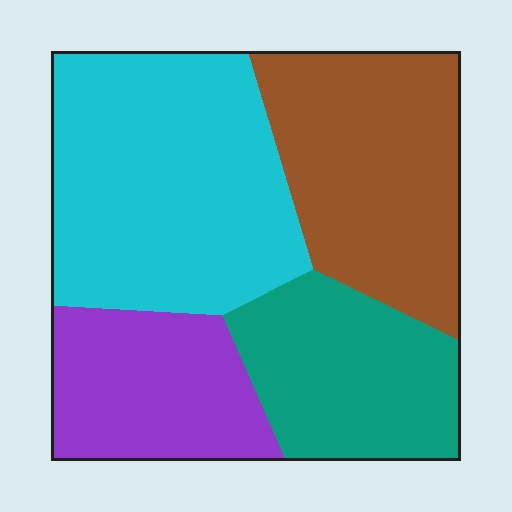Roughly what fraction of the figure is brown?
Brown takes up about one quarter (1/4) of the figure.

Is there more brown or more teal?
Brown.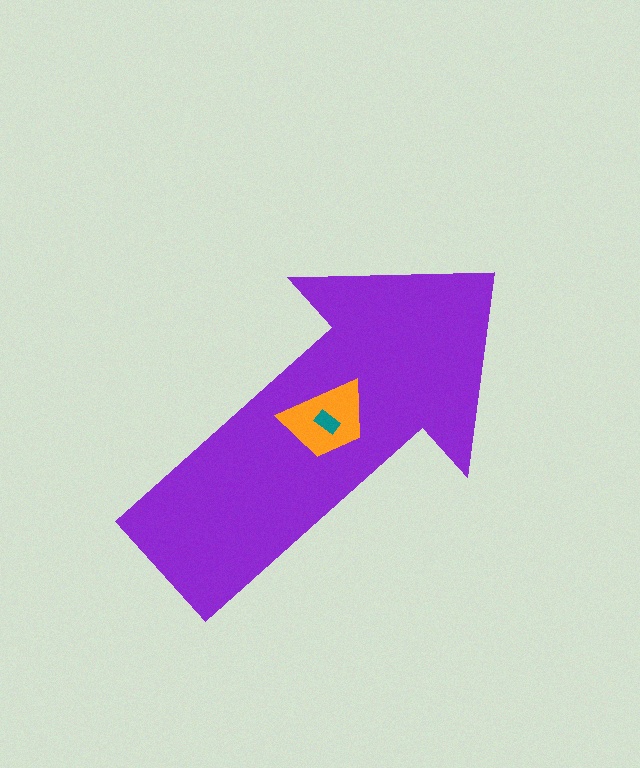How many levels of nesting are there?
3.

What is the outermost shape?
The purple arrow.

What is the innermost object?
The teal rectangle.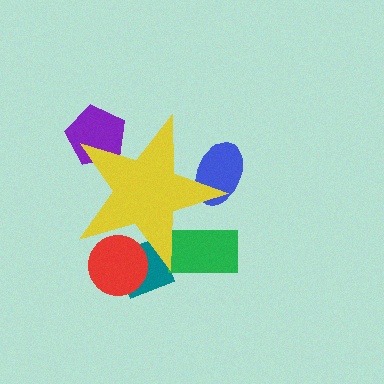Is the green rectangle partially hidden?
Yes, the green rectangle is partially hidden behind the yellow star.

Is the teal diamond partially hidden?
Yes, the teal diamond is partially hidden behind the yellow star.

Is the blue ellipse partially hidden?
Yes, the blue ellipse is partially hidden behind the yellow star.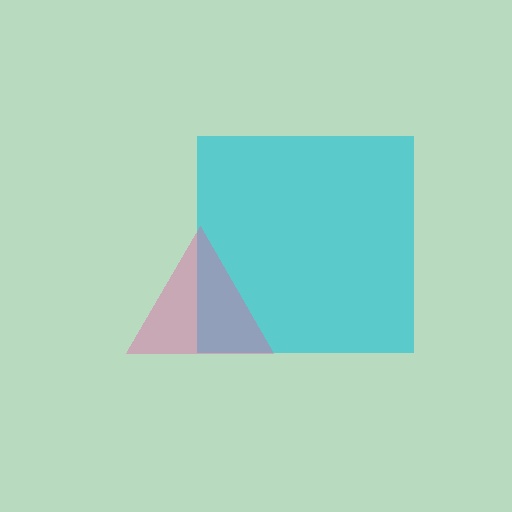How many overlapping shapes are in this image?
There are 2 overlapping shapes in the image.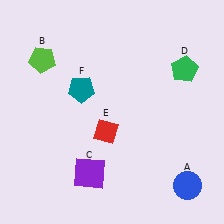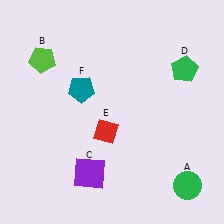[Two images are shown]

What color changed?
The circle (A) changed from blue in Image 1 to green in Image 2.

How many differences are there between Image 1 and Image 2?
There is 1 difference between the two images.